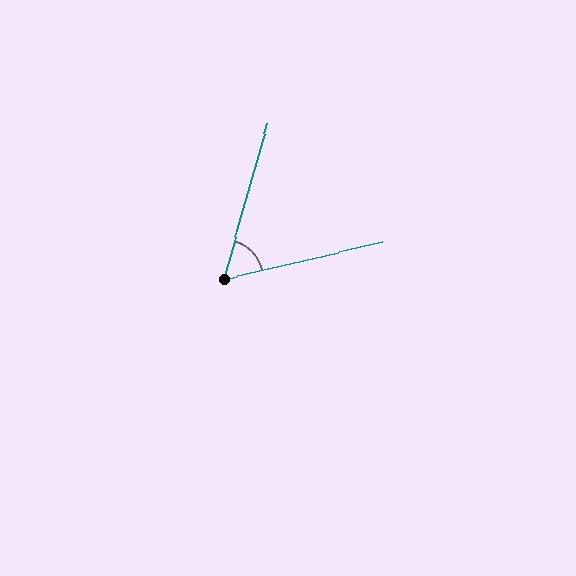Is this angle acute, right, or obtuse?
It is acute.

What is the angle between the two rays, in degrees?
Approximately 61 degrees.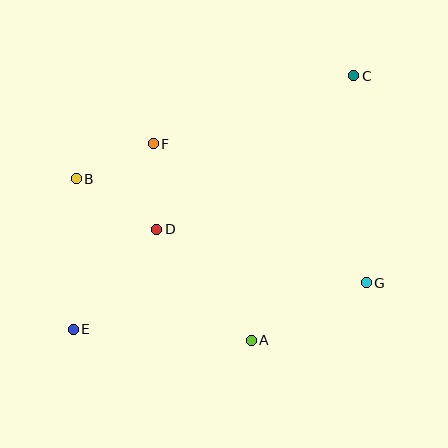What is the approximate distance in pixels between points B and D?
The distance between B and D is approximately 95 pixels.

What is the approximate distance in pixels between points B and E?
The distance between B and E is approximately 150 pixels.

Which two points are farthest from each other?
Points C and E are farthest from each other.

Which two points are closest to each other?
Points B and F are closest to each other.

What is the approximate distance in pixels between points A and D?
The distance between A and D is approximately 146 pixels.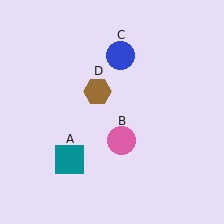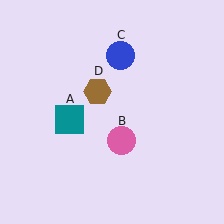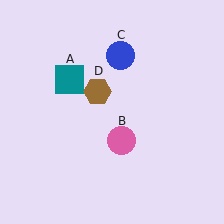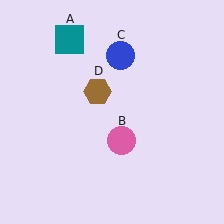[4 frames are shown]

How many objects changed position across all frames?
1 object changed position: teal square (object A).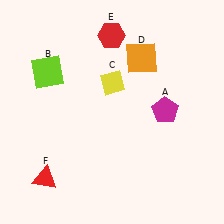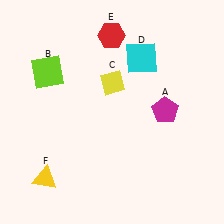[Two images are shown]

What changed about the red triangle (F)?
In Image 1, F is red. In Image 2, it changed to yellow.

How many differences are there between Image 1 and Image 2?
There are 2 differences between the two images.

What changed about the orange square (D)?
In Image 1, D is orange. In Image 2, it changed to cyan.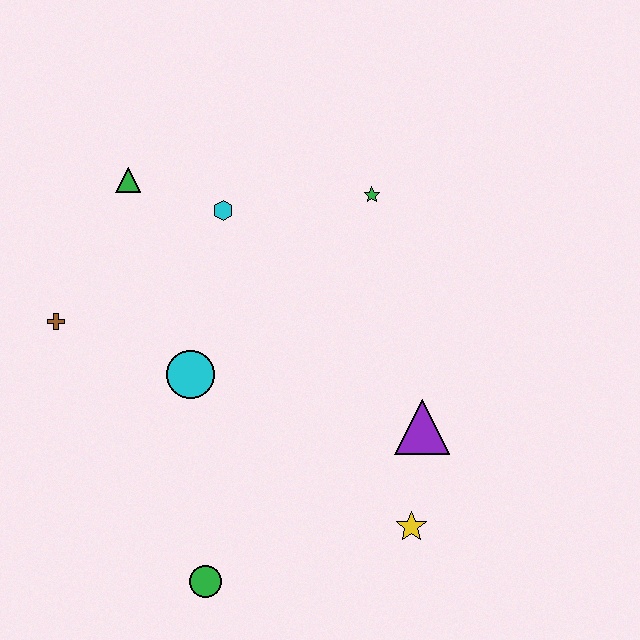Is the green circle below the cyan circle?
Yes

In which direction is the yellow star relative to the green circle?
The yellow star is to the right of the green circle.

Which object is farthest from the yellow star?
The green triangle is farthest from the yellow star.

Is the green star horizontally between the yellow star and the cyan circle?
Yes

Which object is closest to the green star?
The cyan hexagon is closest to the green star.